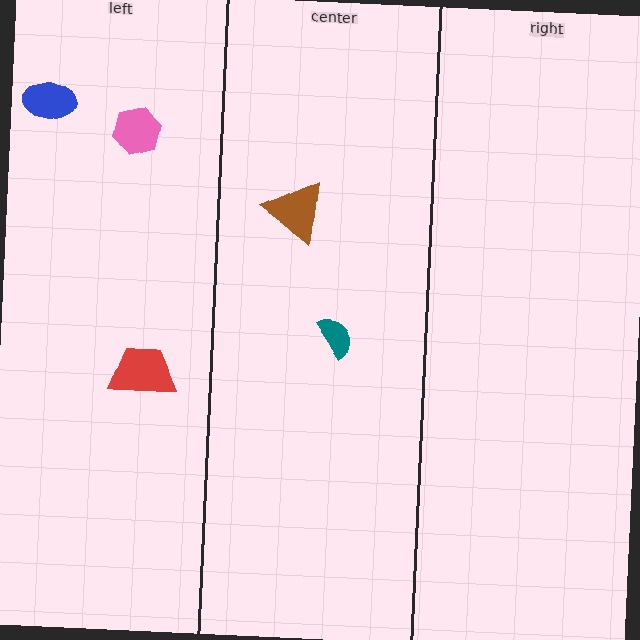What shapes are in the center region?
The teal semicircle, the brown triangle.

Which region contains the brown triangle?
The center region.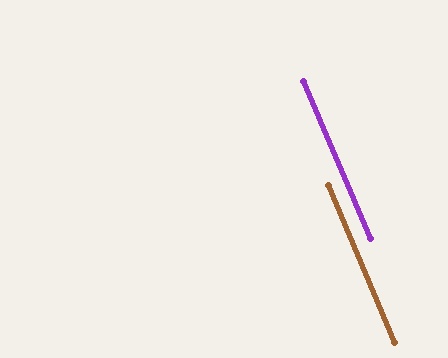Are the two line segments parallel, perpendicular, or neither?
Parallel — their directions differ by only 0.3°.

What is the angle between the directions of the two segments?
Approximately 0 degrees.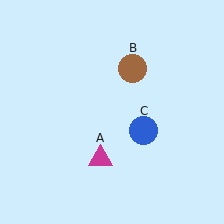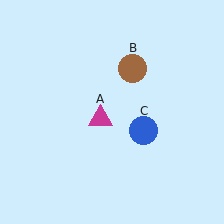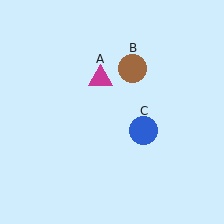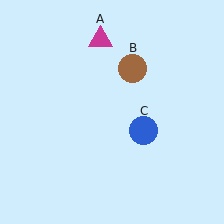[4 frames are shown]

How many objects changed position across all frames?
1 object changed position: magenta triangle (object A).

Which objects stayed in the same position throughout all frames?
Brown circle (object B) and blue circle (object C) remained stationary.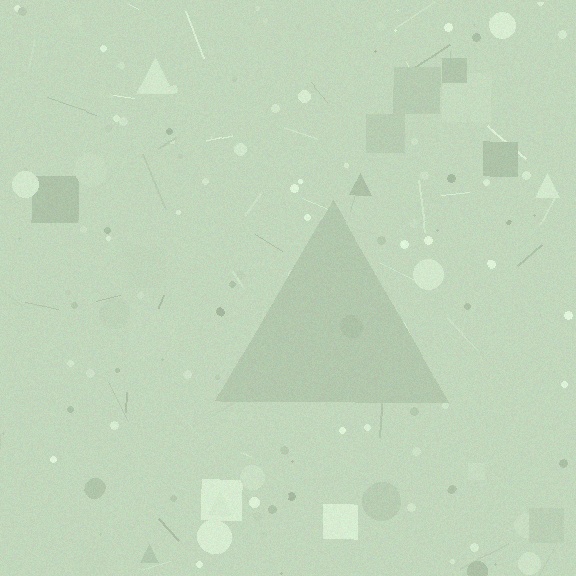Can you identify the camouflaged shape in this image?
The camouflaged shape is a triangle.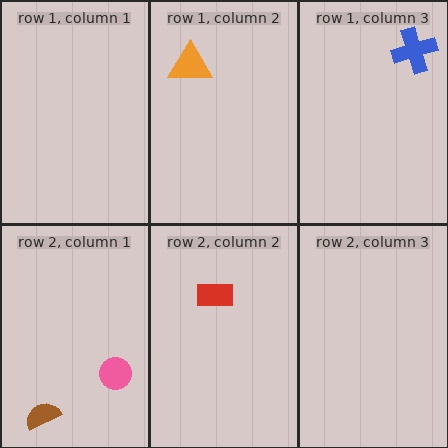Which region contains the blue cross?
The row 1, column 3 region.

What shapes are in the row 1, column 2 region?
The orange triangle.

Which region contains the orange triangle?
The row 1, column 2 region.